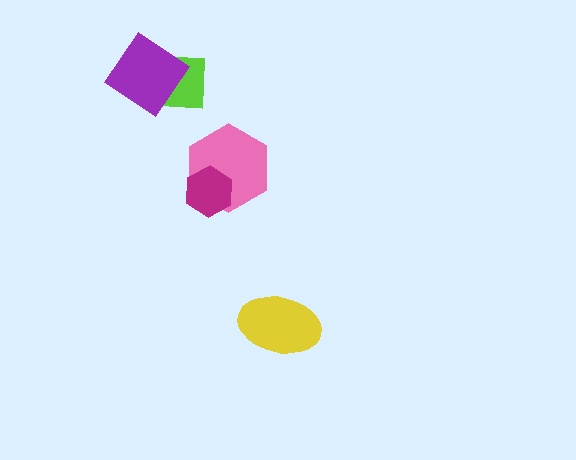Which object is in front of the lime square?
The purple diamond is in front of the lime square.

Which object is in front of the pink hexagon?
The magenta hexagon is in front of the pink hexagon.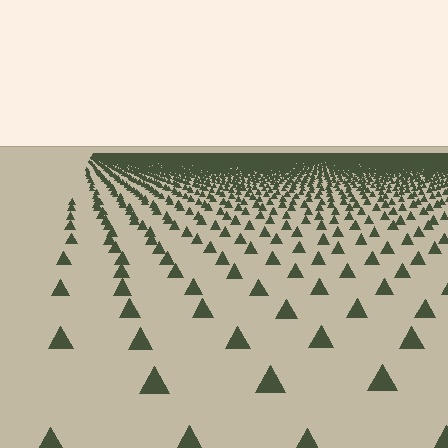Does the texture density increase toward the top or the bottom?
Density increases toward the top.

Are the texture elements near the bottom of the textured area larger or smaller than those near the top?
Larger. Near the bottom, elements are closer to the viewer and appear at a bigger on-screen size.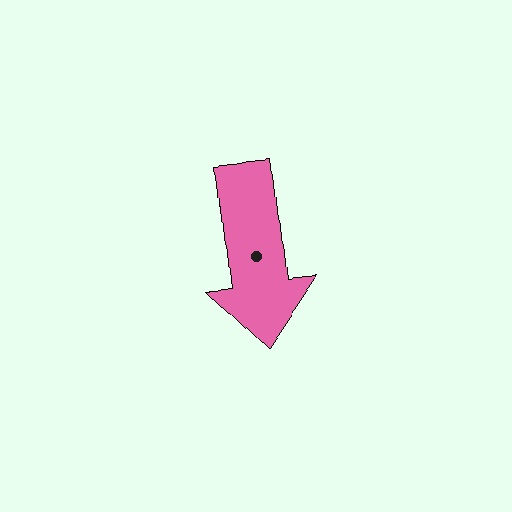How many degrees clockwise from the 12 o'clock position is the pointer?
Approximately 173 degrees.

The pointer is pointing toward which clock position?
Roughly 6 o'clock.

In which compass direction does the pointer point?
South.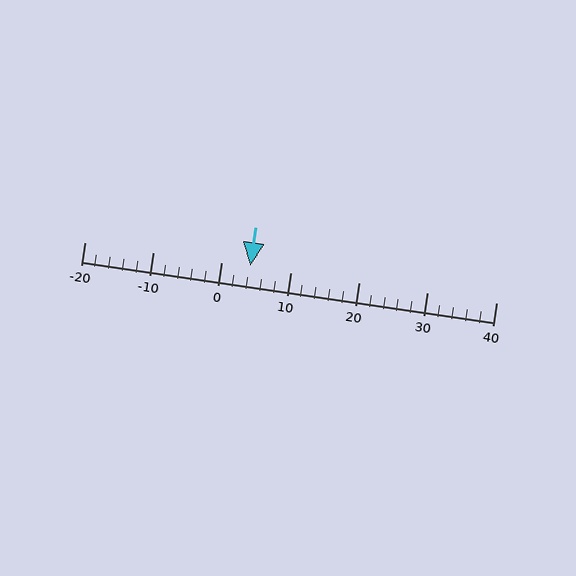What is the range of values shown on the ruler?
The ruler shows values from -20 to 40.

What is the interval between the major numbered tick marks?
The major tick marks are spaced 10 units apart.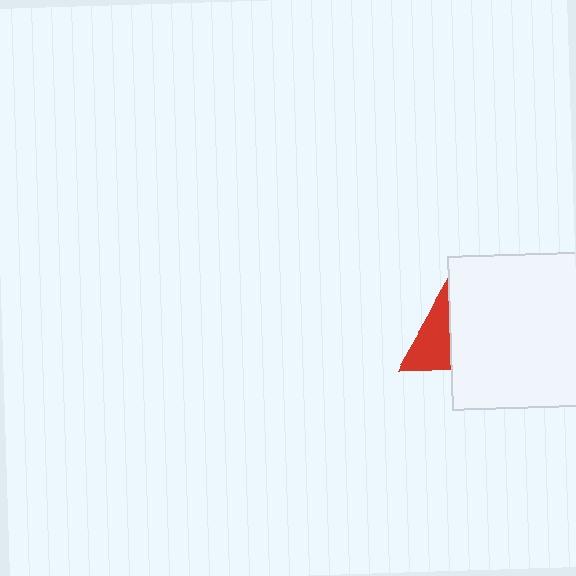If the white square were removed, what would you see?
You would see the complete red triangle.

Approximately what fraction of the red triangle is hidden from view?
Roughly 54% of the red triangle is hidden behind the white square.